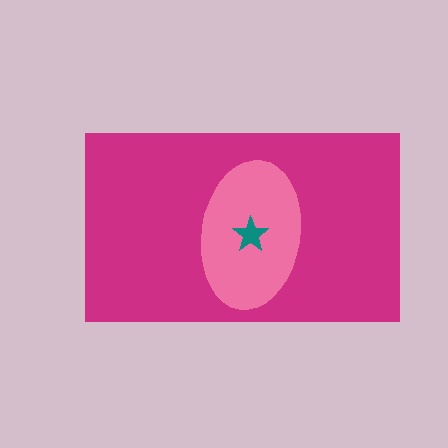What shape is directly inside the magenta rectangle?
The pink ellipse.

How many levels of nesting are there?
3.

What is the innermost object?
The teal star.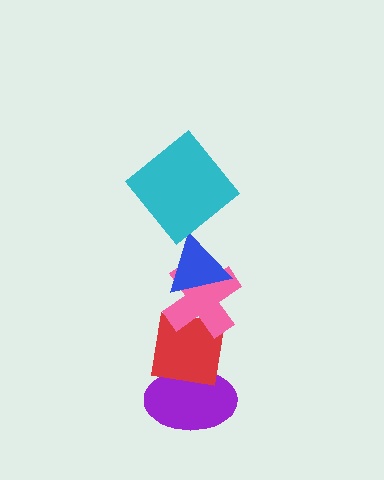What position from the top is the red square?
The red square is 4th from the top.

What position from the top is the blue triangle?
The blue triangle is 2nd from the top.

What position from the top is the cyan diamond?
The cyan diamond is 1st from the top.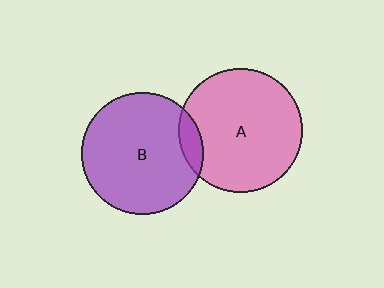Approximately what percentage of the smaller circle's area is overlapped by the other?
Approximately 10%.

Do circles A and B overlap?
Yes.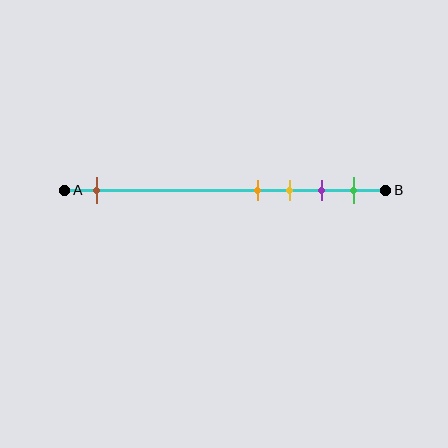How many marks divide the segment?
There are 5 marks dividing the segment.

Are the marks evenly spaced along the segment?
No, the marks are not evenly spaced.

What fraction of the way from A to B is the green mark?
The green mark is approximately 90% (0.9) of the way from A to B.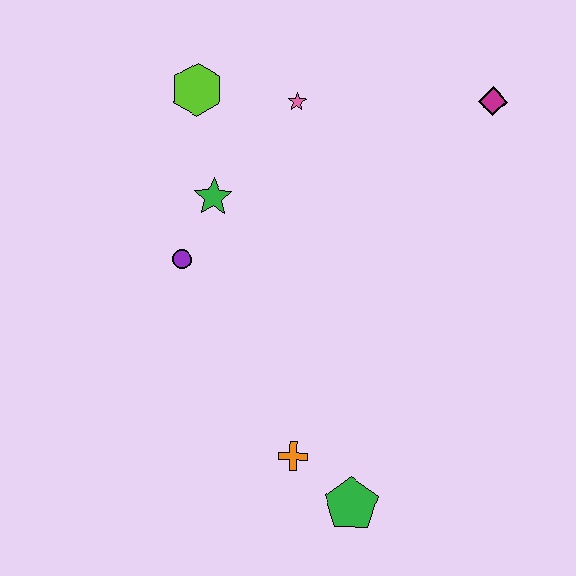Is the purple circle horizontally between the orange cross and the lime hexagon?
No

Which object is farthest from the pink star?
The green pentagon is farthest from the pink star.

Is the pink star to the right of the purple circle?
Yes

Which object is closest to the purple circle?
The green star is closest to the purple circle.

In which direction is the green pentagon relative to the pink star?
The green pentagon is below the pink star.